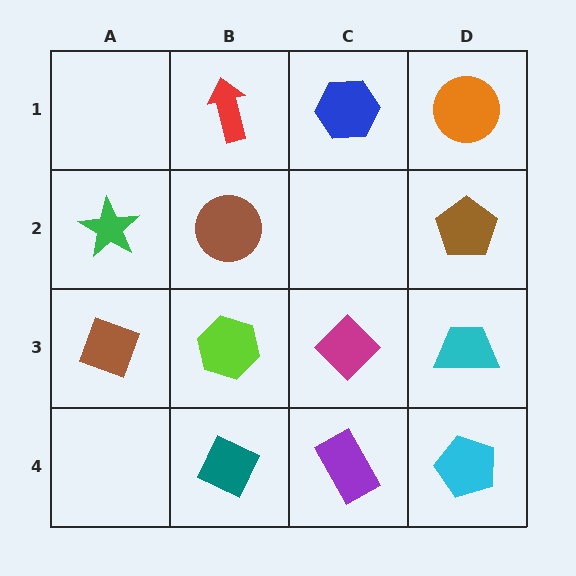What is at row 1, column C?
A blue hexagon.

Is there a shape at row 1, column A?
No, that cell is empty.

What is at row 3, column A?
A brown diamond.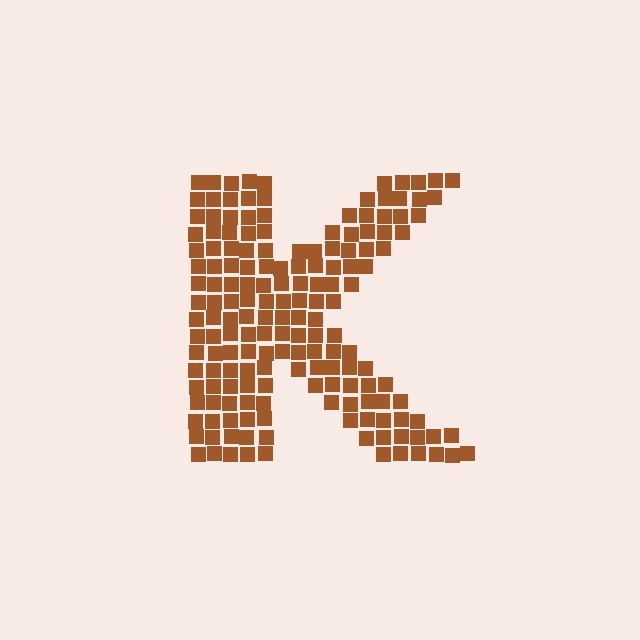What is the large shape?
The large shape is the letter K.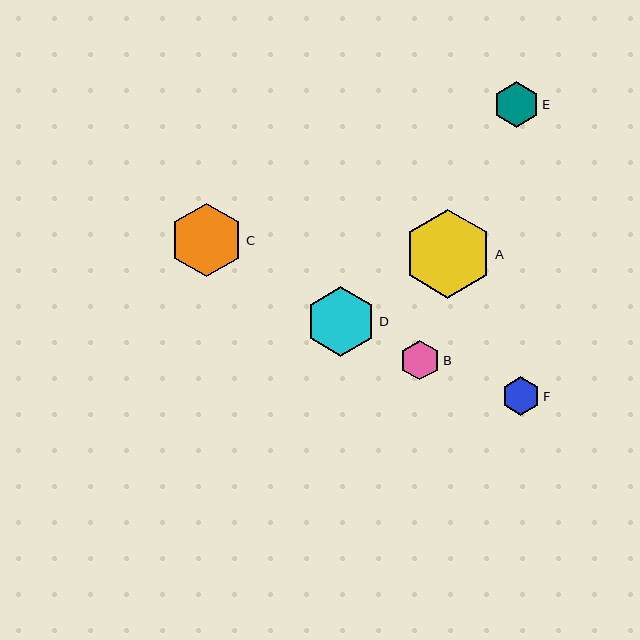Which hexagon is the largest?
Hexagon A is the largest with a size of approximately 89 pixels.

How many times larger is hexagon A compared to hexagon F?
Hexagon A is approximately 2.3 times the size of hexagon F.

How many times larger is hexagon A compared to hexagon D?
Hexagon A is approximately 1.3 times the size of hexagon D.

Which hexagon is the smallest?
Hexagon F is the smallest with a size of approximately 38 pixels.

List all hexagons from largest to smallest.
From largest to smallest: A, C, D, E, B, F.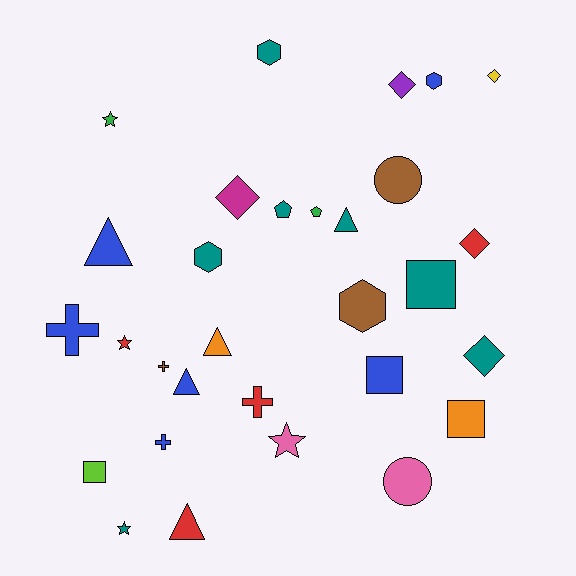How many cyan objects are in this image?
There are no cyan objects.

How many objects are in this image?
There are 30 objects.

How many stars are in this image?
There are 4 stars.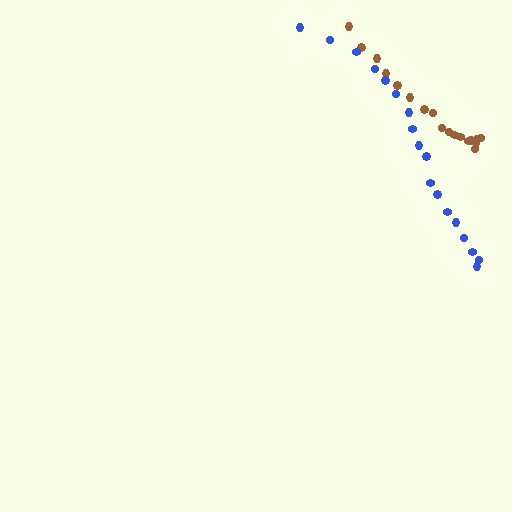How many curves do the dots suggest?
There are 2 distinct paths.